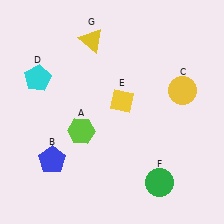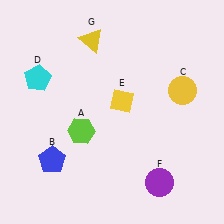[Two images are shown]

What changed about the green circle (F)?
In Image 1, F is green. In Image 2, it changed to purple.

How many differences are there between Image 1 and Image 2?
There is 1 difference between the two images.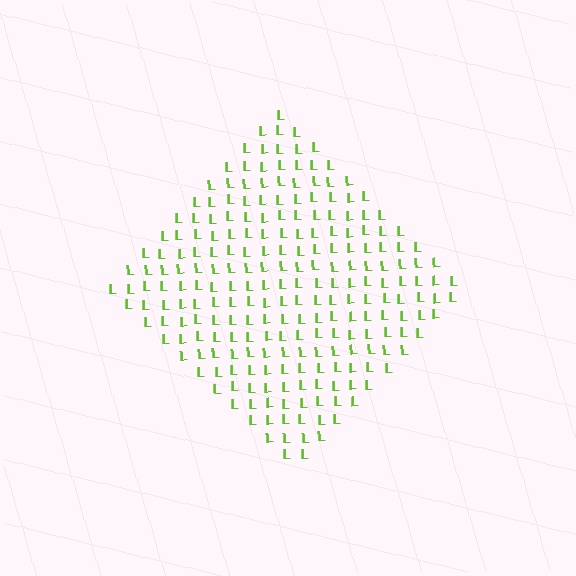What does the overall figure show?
The overall figure shows a diamond.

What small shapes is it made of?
It is made of small letter L's.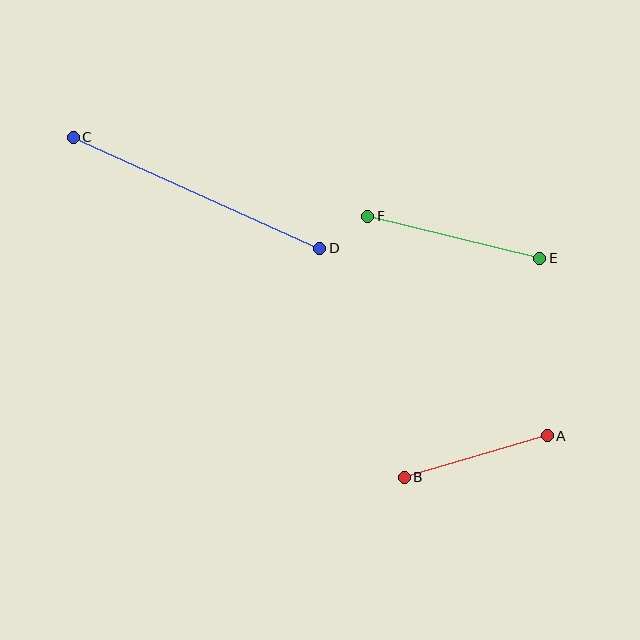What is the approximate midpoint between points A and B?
The midpoint is at approximately (476, 457) pixels.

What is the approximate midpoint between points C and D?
The midpoint is at approximately (197, 193) pixels.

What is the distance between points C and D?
The distance is approximately 270 pixels.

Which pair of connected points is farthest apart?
Points C and D are farthest apart.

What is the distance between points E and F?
The distance is approximately 177 pixels.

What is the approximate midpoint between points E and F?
The midpoint is at approximately (454, 237) pixels.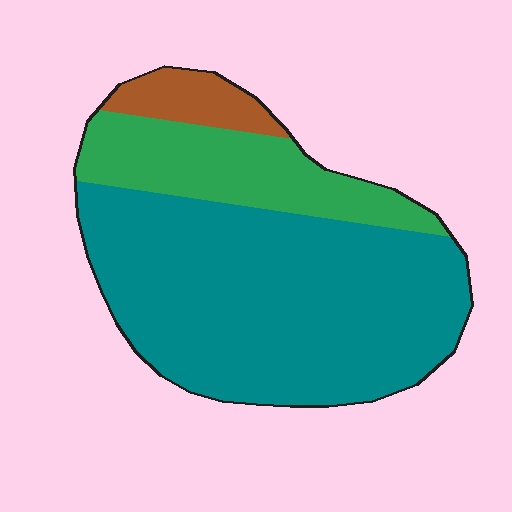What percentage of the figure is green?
Green takes up between a sixth and a third of the figure.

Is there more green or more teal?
Teal.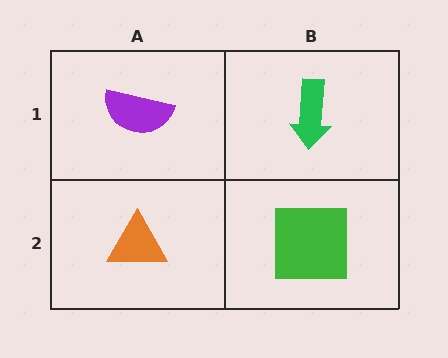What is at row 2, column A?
An orange triangle.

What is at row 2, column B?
A green square.